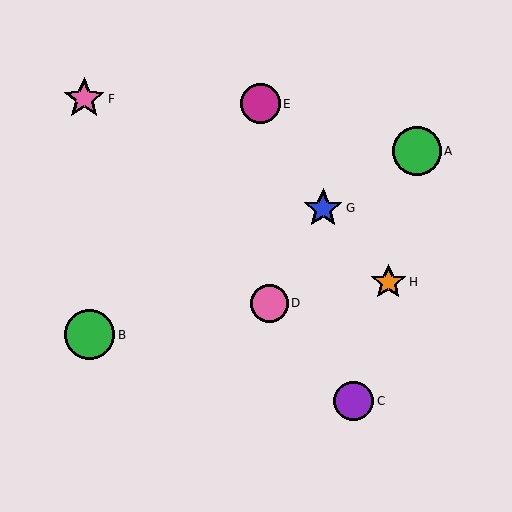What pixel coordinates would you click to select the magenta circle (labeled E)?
Click at (260, 104) to select the magenta circle E.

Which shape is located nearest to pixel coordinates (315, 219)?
The blue star (labeled G) at (323, 208) is nearest to that location.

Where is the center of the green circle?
The center of the green circle is at (417, 151).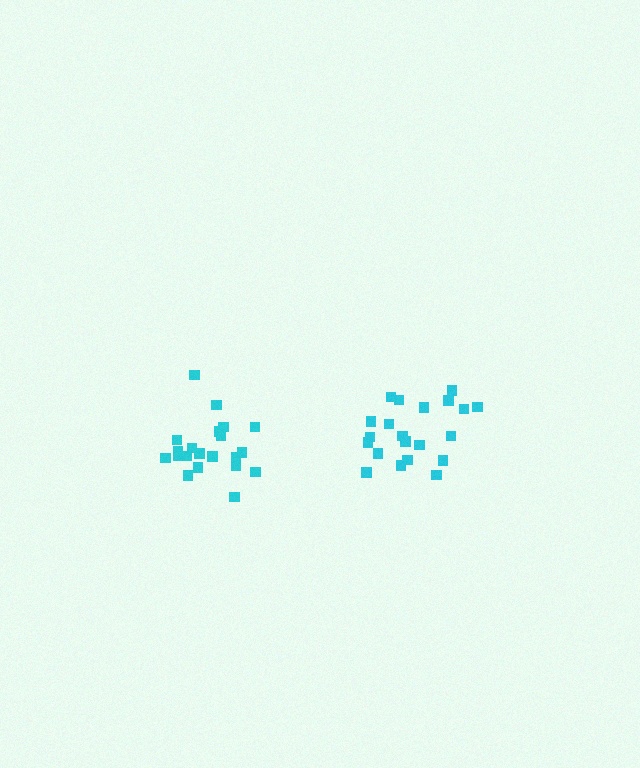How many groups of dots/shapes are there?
There are 2 groups.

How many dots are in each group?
Group 1: 21 dots, Group 2: 21 dots (42 total).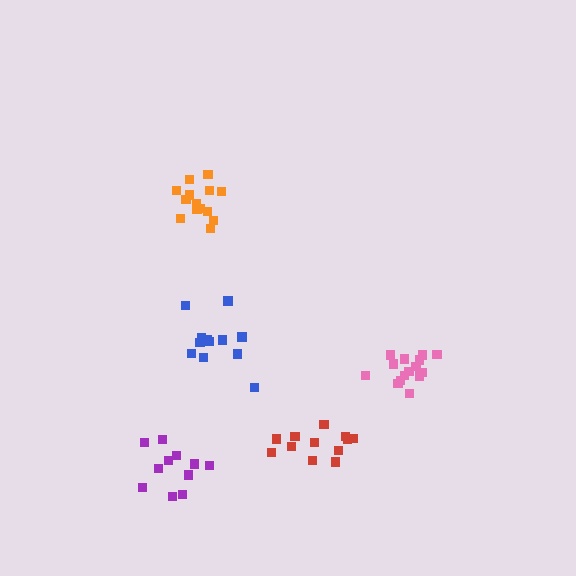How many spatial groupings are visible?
There are 5 spatial groupings.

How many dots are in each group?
Group 1: 11 dots, Group 2: 12 dots, Group 3: 14 dots, Group 4: 16 dots, Group 5: 12 dots (65 total).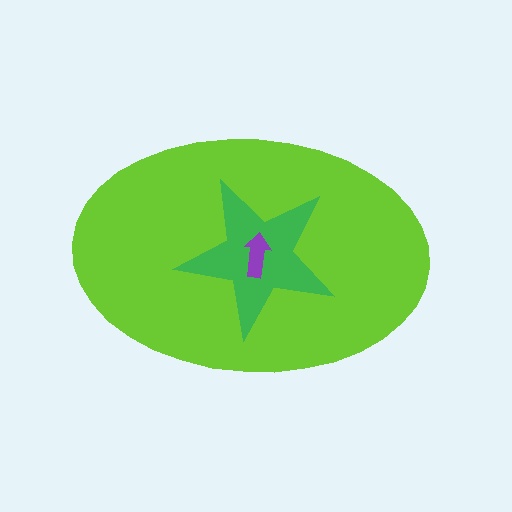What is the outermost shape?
The lime ellipse.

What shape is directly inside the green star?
The purple arrow.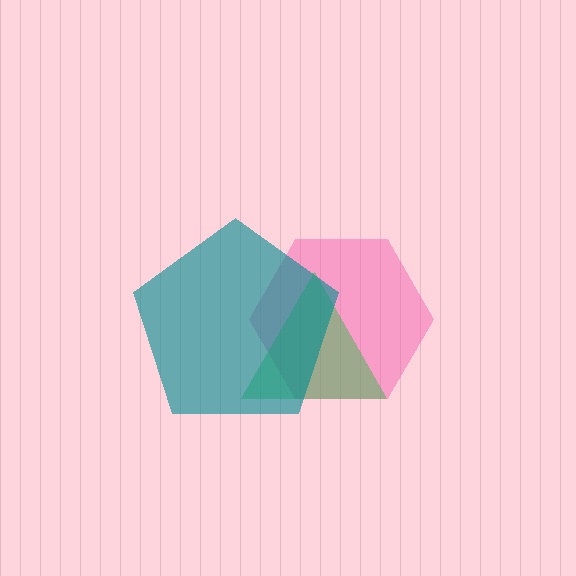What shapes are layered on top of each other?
The layered shapes are: a pink hexagon, a green triangle, a teal pentagon.